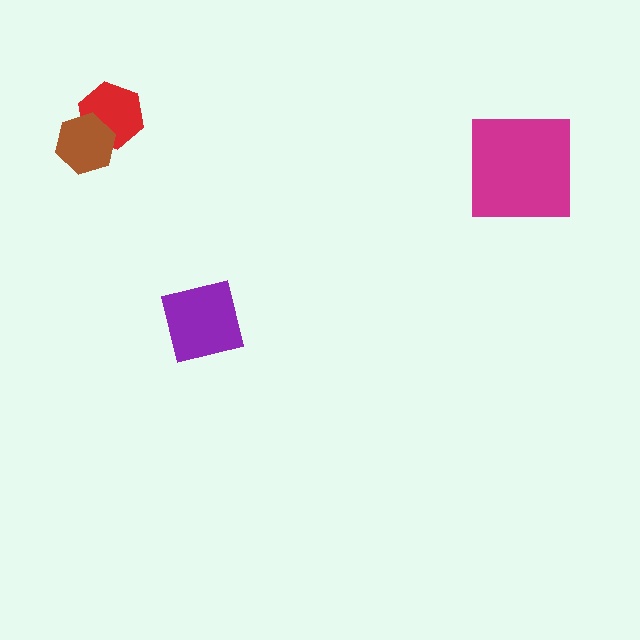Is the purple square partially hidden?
No, no other shape covers it.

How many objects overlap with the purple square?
0 objects overlap with the purple square.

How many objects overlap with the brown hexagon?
1 object overlaps with the brown hexagon.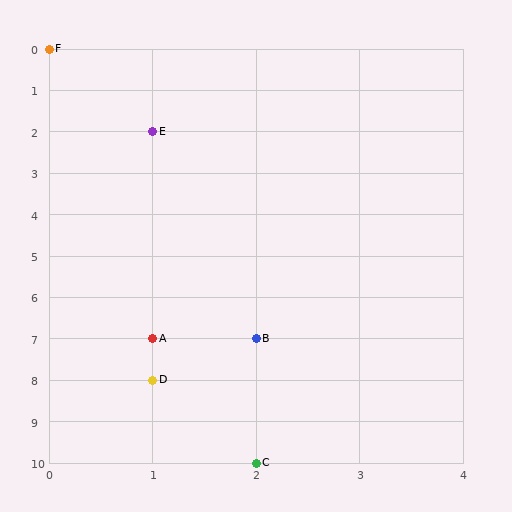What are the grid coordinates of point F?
Point F is at grid coordinates (0, 0).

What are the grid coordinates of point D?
Point D is at grid coordinates (1, 8).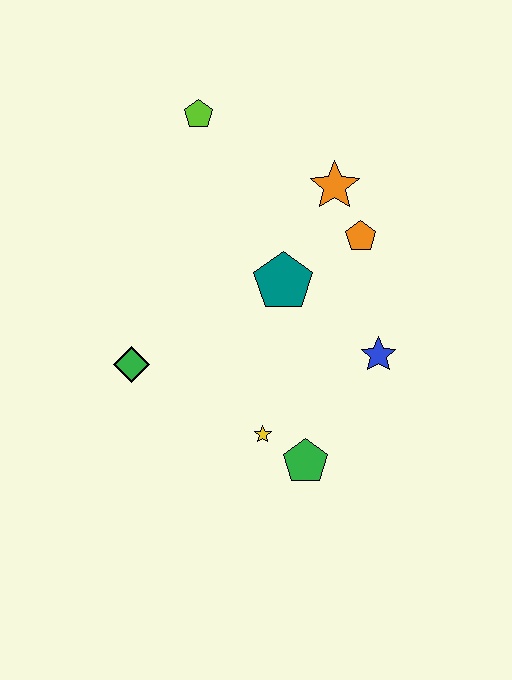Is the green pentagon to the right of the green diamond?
Yes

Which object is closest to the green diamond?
The yellow star is closest to the green diamond.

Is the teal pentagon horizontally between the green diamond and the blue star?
Yes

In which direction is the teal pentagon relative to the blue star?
The teal pentagon is to the left of the blue star.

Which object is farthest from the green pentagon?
The lime pentagon is farthest from the green pentagon.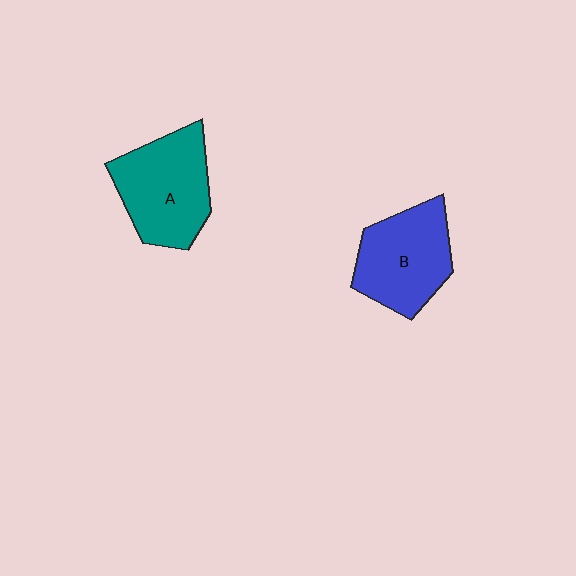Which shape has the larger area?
Shape A (teal).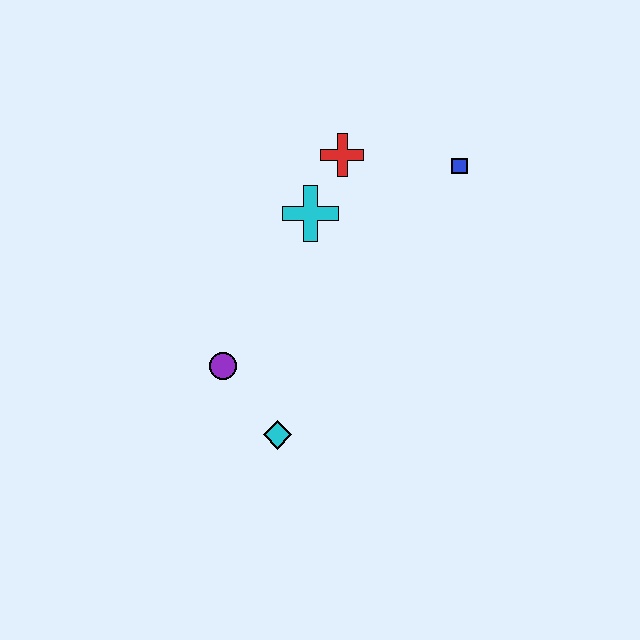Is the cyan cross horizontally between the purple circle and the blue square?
Yes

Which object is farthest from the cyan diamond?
The blue square is farthest from the cyan diamond.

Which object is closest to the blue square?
The red cross is closest to the blue square.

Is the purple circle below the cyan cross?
Yes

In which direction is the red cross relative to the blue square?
The red cross is to the left of the blue square.